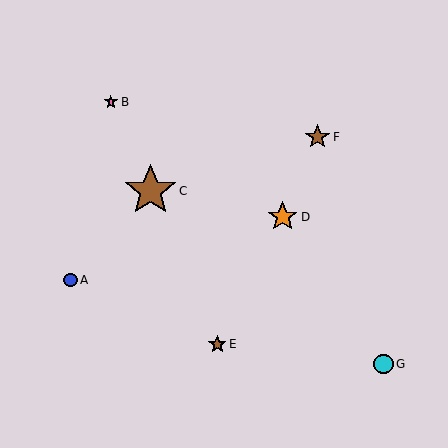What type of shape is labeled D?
Shape D is an orange star.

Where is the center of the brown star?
The center of the brown star is at (217, 344).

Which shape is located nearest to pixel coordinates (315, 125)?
The brown star (labeled F) at (318, 137) is nearest to that location.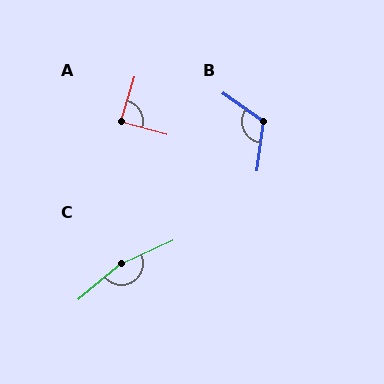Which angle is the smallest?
A, at approximately 89 degrees.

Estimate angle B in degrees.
Approximately 118 degrees.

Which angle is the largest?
C, at approximately 164 degrees.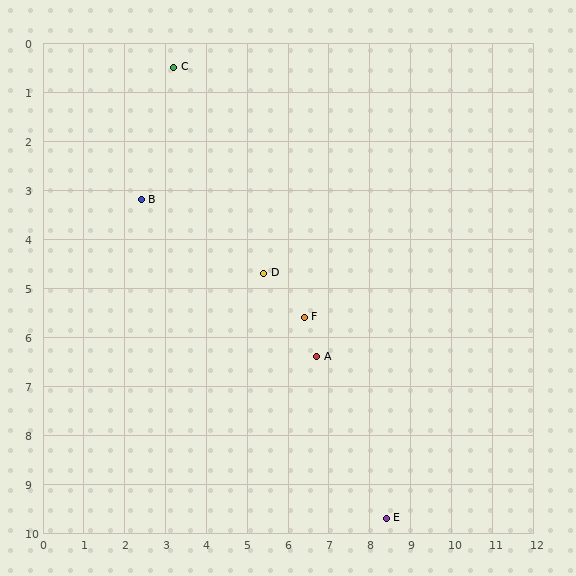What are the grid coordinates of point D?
Point D is at approximately (5.4, 4.7).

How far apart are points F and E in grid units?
Points F and E are about 4.6 grid units apart.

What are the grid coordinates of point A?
Point A is at approximately (6.7, 6.4).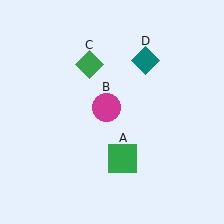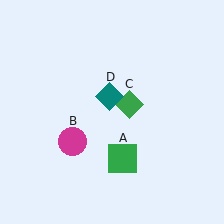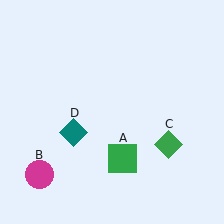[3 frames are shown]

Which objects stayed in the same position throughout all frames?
Green square (object A) remained stationary.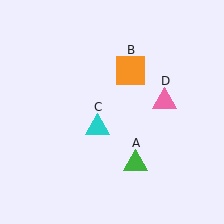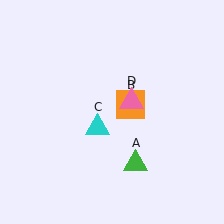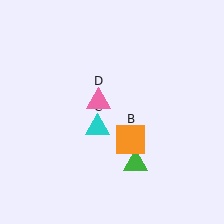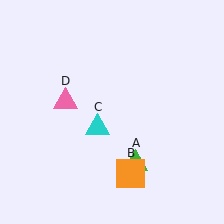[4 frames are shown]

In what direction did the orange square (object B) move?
The orange square (object B) moved down.